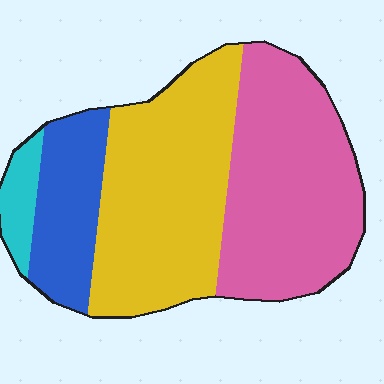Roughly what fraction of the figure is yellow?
Yellow covers 40% of the figure.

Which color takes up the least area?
Cyan, at roughly 5%.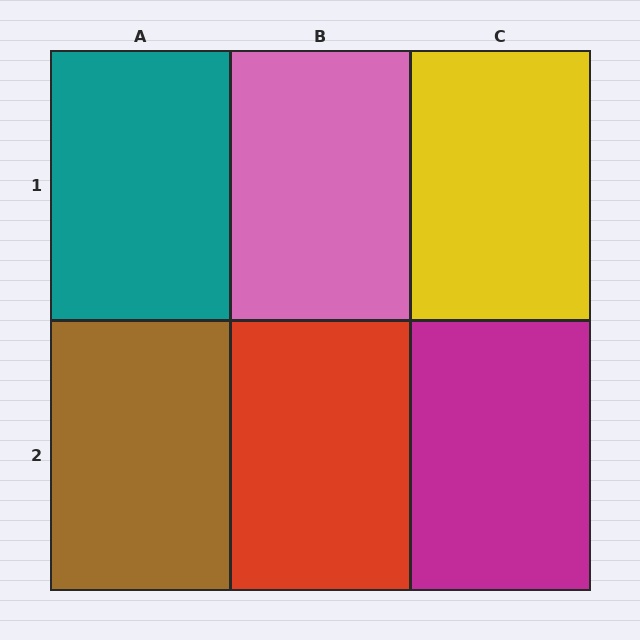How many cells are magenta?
1 cell is magenta.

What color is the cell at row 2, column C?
Magenta.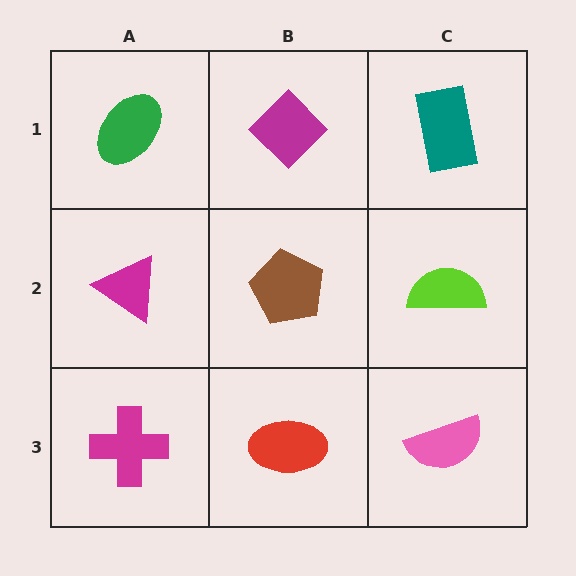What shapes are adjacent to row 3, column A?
A magenta triangle (row 2, column A), a red ellipse (row 3, column B).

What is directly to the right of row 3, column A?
A red ellipse.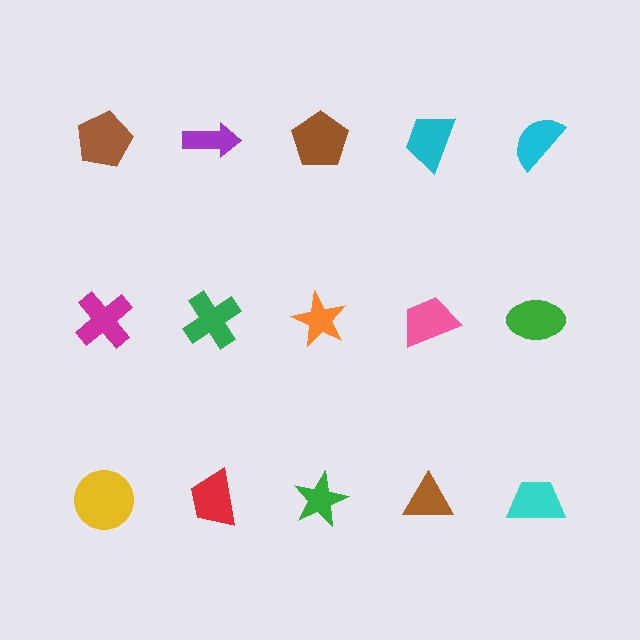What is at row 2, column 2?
A green cross.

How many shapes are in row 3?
5 shapes.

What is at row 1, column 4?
A cyan trapezoid.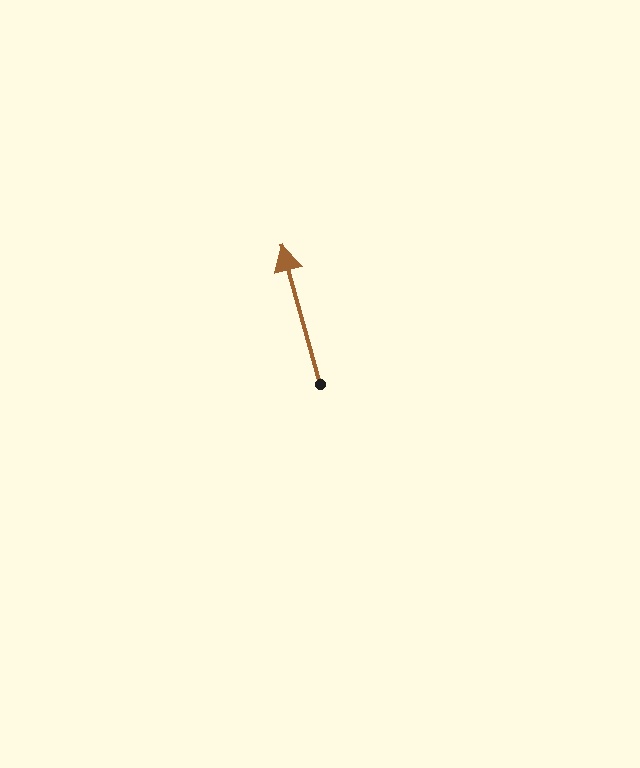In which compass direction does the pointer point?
North.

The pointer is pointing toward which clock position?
Roughly 11 o'clock.